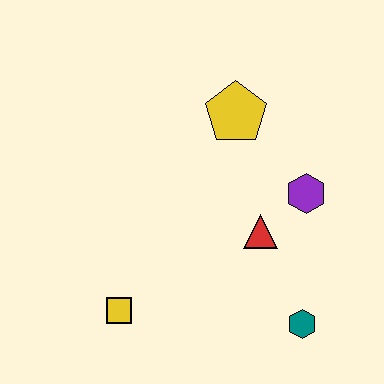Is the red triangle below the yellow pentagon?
Yes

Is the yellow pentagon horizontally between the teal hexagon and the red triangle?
No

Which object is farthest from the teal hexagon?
The yellow pentagon is farthest from the teal hexagon.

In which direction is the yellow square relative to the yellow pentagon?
The yellow square is below the yellow pentagon.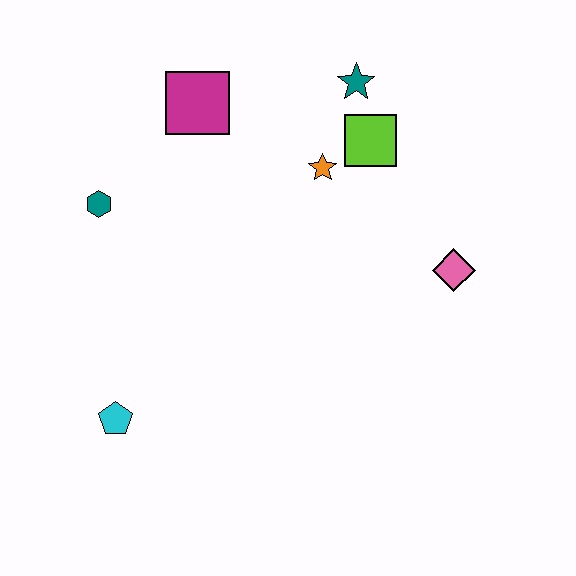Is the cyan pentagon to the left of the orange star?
Yes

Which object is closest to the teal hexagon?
The magenta square is closest to the teal hexagon.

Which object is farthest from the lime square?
The cyan pentagon is farthest from the lime square.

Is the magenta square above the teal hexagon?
Yes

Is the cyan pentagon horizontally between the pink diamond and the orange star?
No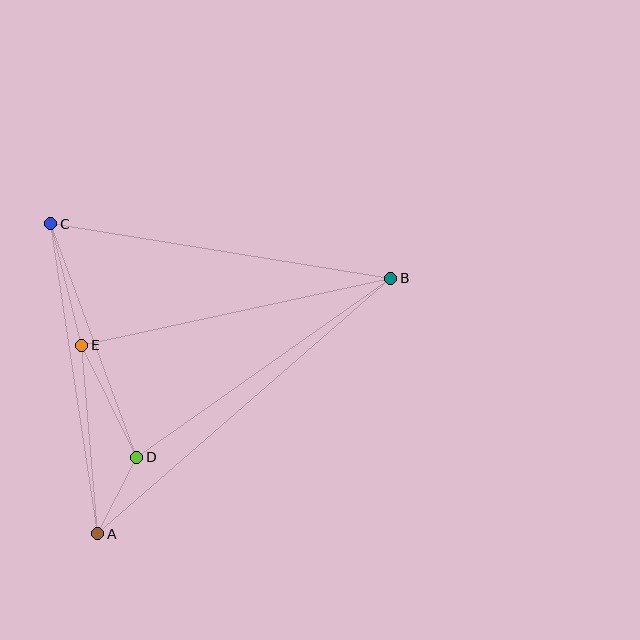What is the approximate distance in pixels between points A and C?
The distance between A and C is approximately 314 pixels.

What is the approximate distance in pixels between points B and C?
The distance between B and C is approximately 344 pixels.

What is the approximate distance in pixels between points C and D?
The distance between C and D is approximately 249 pixels.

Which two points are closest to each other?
Points A and D are closest to each other.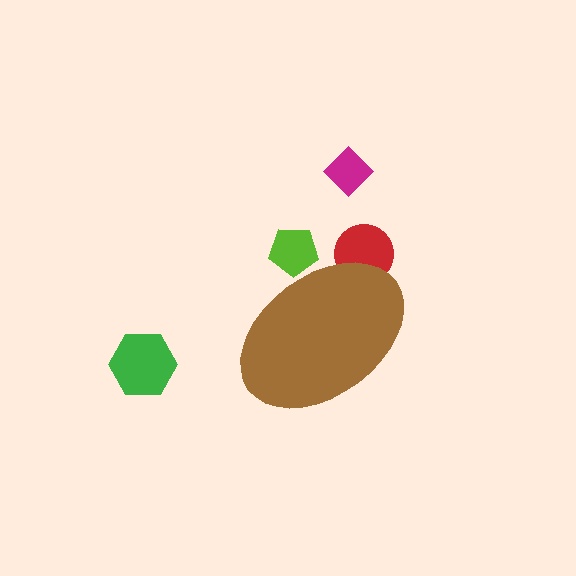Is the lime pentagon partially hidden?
Yes, the lime pentagon is partially hidden behind the brown ellipse.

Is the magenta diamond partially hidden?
No, the magenta diamond is fully visible.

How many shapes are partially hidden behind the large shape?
2 shapes are partially hidden.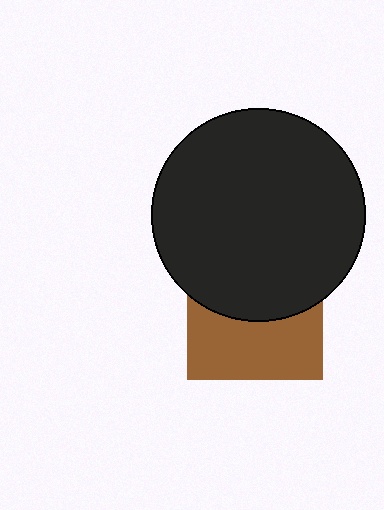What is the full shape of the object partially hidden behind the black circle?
The partially hidden object is a brown square.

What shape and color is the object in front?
The object in front is a black circle.